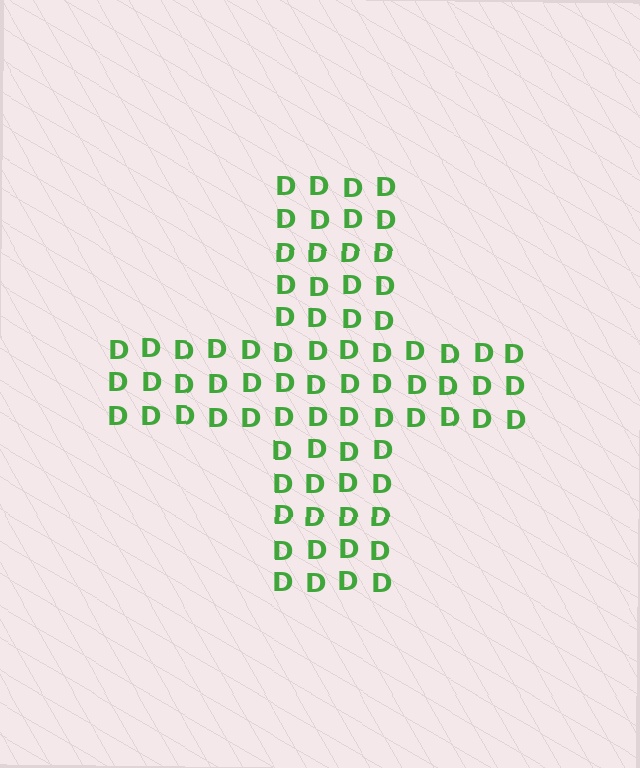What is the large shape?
The large shape is a cross.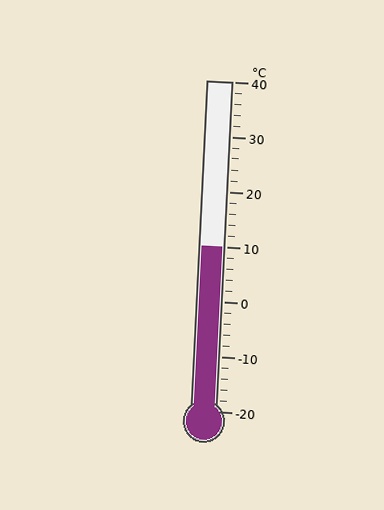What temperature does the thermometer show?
The thermometer shows approximately 10°C.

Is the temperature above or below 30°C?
The temperature is below 30°C.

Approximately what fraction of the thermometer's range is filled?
The thermometer is filled to approximately 50% of its range.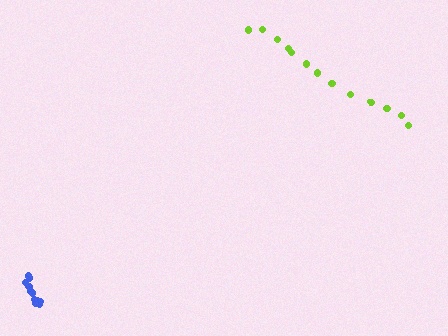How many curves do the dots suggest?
There are 2 distinct paths.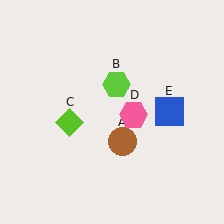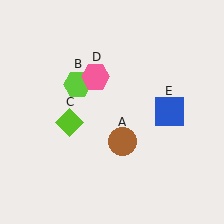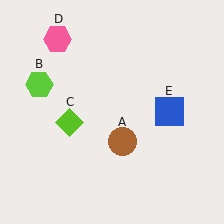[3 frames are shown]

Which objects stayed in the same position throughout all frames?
Brown circle (object A) and lime diamond (object C) and blue square (object E) remained stationary.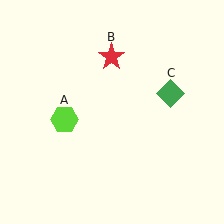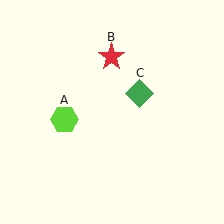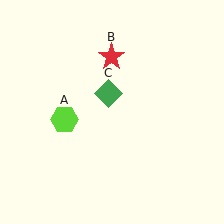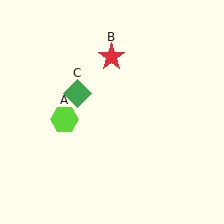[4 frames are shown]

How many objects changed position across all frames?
1 object changed position: green diamond (object C).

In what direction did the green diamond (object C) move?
The green diamond (object C) moved left.